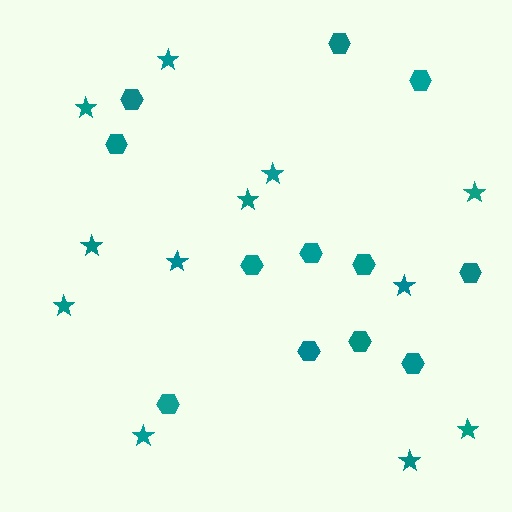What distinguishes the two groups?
There are 2 groups: one group of stars (12) and one group of hexagons (12).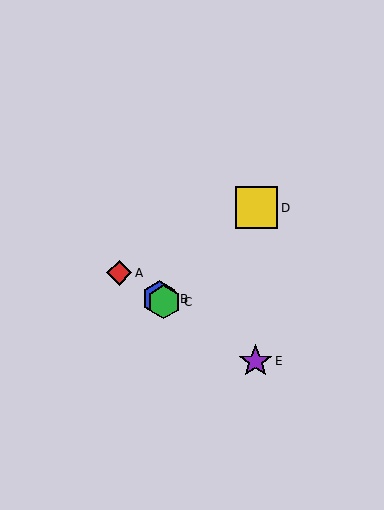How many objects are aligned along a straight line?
4 objects (A, B, C, E) are aligned along a straight line.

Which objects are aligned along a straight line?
Objects A, B, C, E are aligned along a straight line.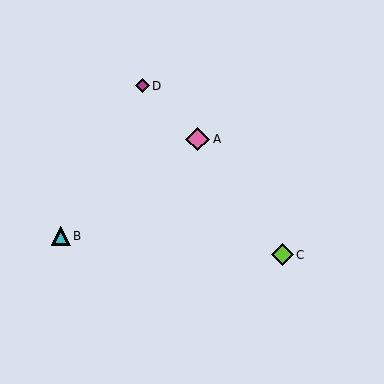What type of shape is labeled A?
Shape A is a pink diamond.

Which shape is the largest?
The pink diamond (labeled A) is the largest.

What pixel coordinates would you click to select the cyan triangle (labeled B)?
Click at (61, 236) to select the cyan triangle B.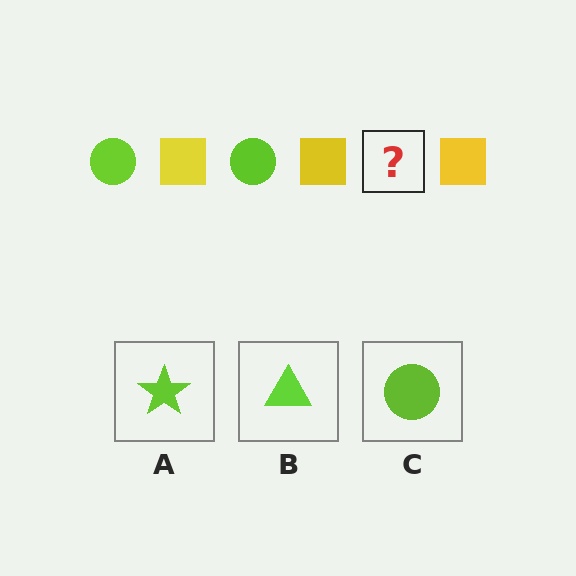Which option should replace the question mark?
Option C.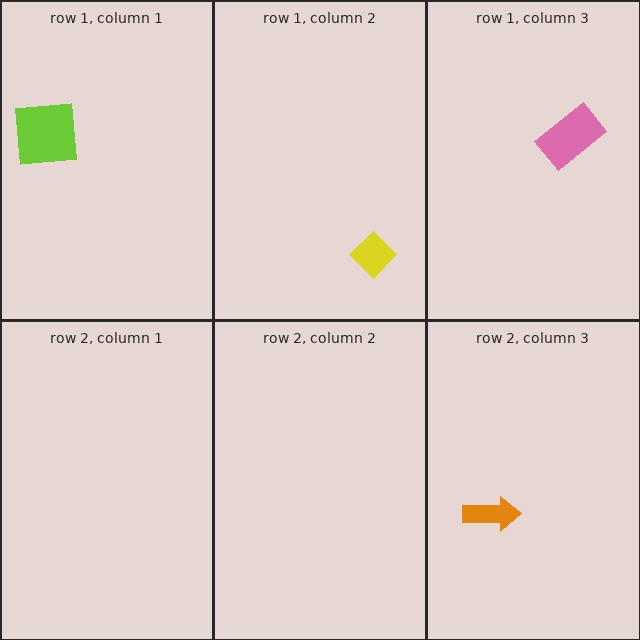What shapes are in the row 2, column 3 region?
The orange arrow.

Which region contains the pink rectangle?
The row 1, column 3 region.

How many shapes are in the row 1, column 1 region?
1.